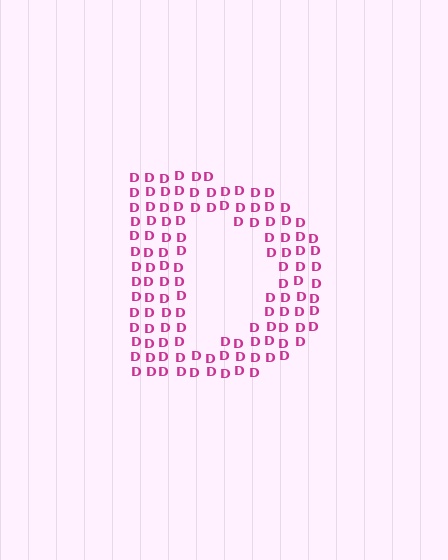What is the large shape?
The large shape is the letter D.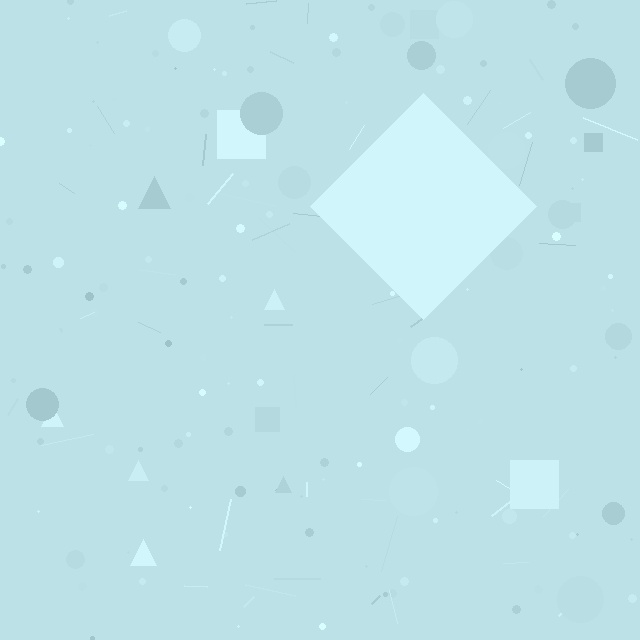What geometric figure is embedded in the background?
A diamond is embedded in the background.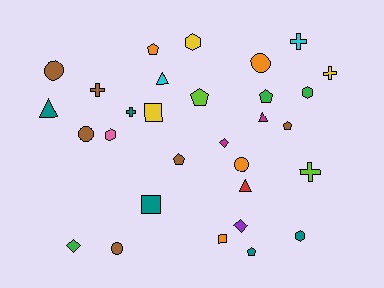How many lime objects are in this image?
There are 2 lime objects.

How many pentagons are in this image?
There are 6 pentagons.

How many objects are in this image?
There are 30 objects.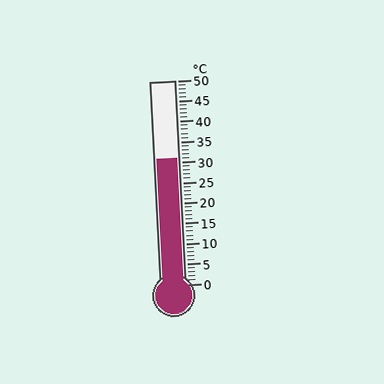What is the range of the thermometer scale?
The thermometer scale ranges from 0°C to 50°C.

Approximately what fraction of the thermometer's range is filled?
The thermometer is filled to approximately 60% of its range.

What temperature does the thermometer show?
The thermometer shows approximately 31°C.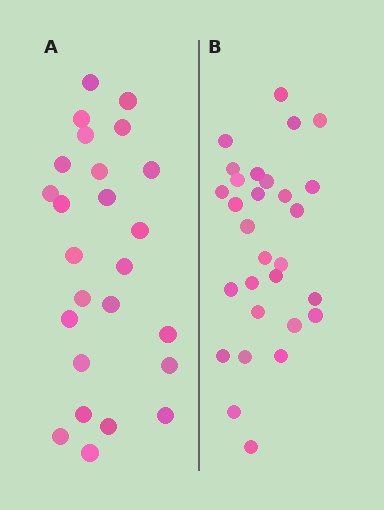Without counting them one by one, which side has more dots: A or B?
Region B (the right region) has more dots.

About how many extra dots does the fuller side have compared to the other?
Region B has about 4 more dots than region A.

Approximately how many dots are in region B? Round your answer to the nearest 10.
About 30 dots. (The exact count is 29, which rounds to 30.)